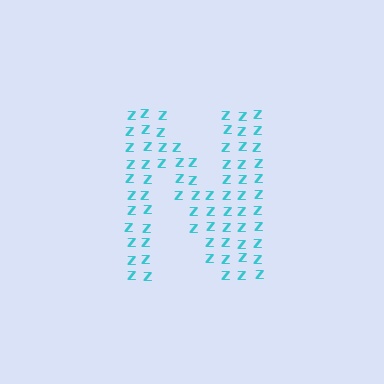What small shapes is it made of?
It is made of small letter Z's.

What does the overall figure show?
The overall figure shows the letter N.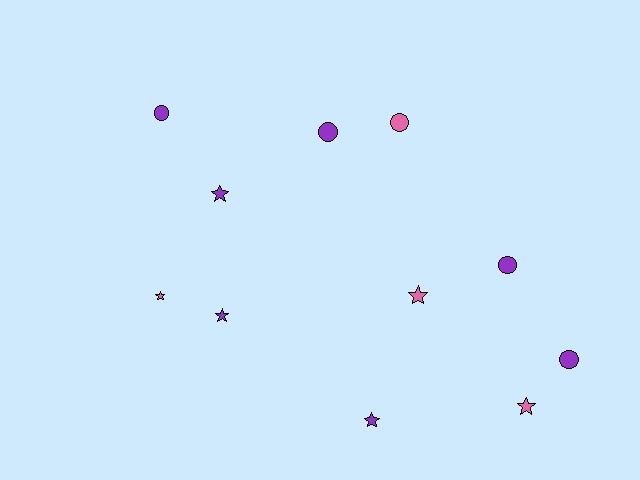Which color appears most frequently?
Purple, with 7 objects.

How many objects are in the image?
There are 11 objects.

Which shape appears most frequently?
Star, with 6 objects.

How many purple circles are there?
There are 4 purple circles.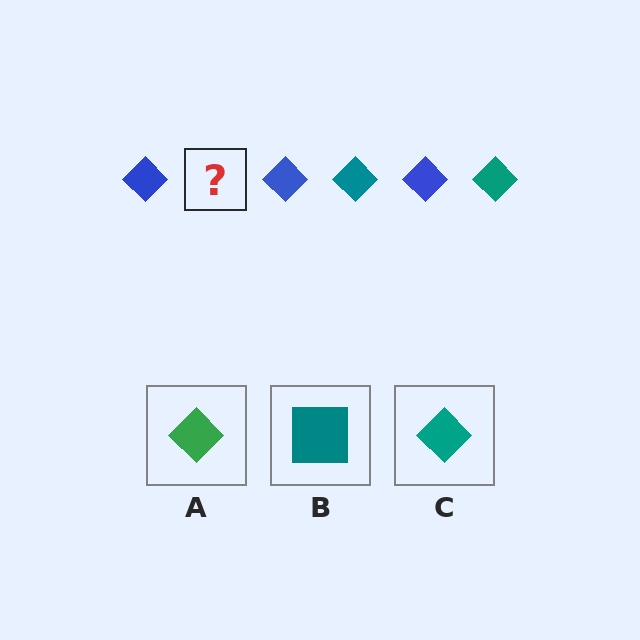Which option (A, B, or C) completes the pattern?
C.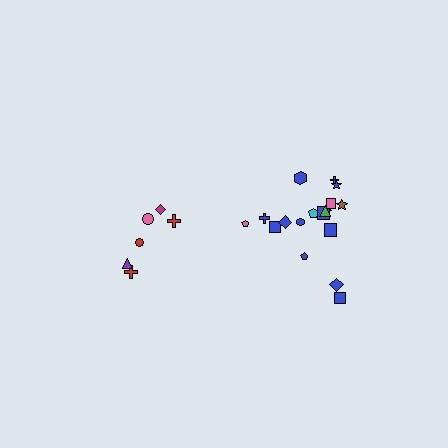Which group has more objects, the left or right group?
The right group.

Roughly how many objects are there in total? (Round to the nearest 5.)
Roughly 25 objects in total.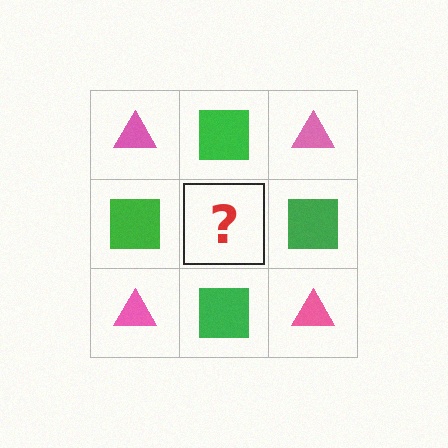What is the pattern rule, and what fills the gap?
The rule is that it alternates pink triangle and green square in a checkerboard pattern. The gap should be filled with a pink triangle.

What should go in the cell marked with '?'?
The missing cell should contain a pink triangle.